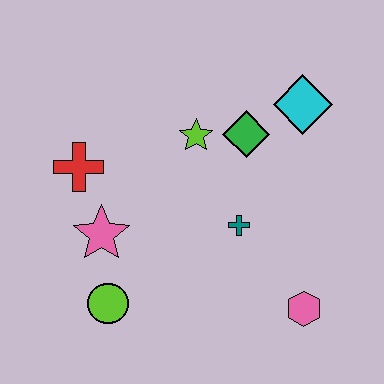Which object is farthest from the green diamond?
The lime circle is farthest from the green diamond.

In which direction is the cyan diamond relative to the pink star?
The cyan diamond is to the right of the pink star.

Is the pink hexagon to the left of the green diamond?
No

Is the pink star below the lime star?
Yes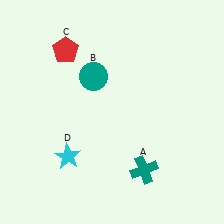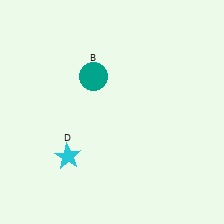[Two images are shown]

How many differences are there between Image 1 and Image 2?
There are 2 differences between the two images.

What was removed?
The red pentagon (C), the teal cross (A) were removed in Image 2.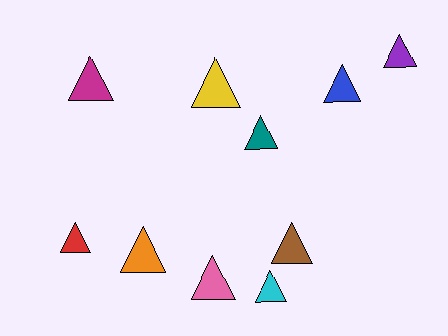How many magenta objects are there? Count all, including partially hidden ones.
There is 1 magenta object.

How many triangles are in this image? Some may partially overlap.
There are 10 triangles.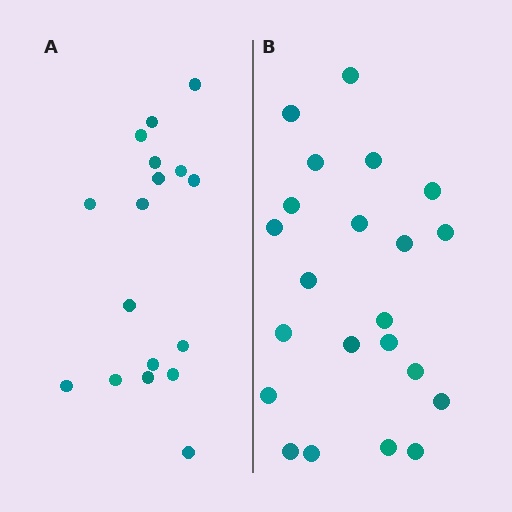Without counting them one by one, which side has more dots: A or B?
Region B (the right region) has more dots.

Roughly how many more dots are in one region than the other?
Region B has about 5 more dots than region A.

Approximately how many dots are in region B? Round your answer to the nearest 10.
About 20 dots. (The exact count is 22, which rounds to 20.)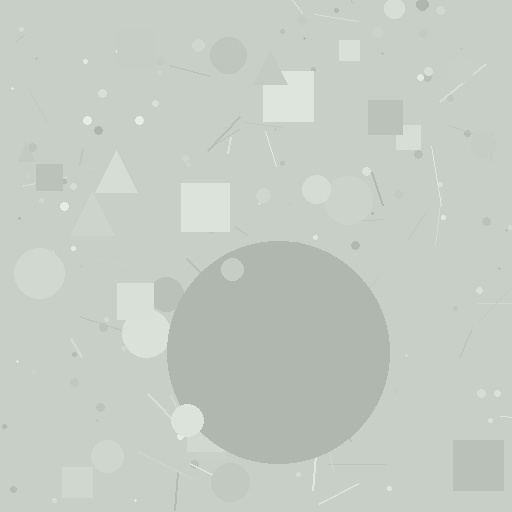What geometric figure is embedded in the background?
A circle is embedded in the background.